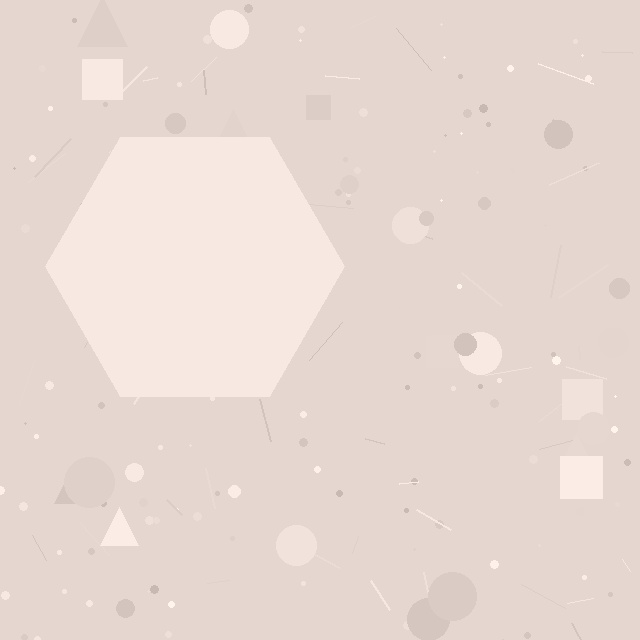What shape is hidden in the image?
A hexagon is hidden in the image.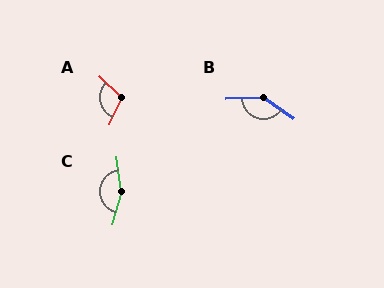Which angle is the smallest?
A, at approximately 109 degrees.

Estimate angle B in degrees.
Approximately 143 degrees.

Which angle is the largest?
C, at approximately 156 degrees.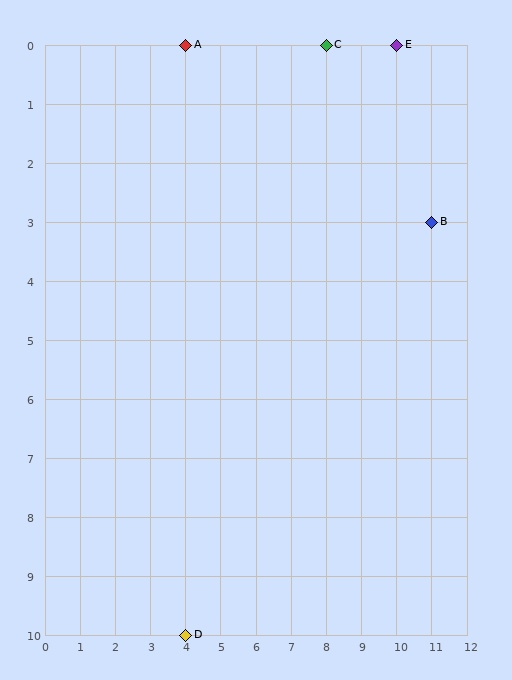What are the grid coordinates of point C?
Point C is at grid coordinates (8, 0).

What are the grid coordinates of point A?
Point A is at grid coordinates (4, 0).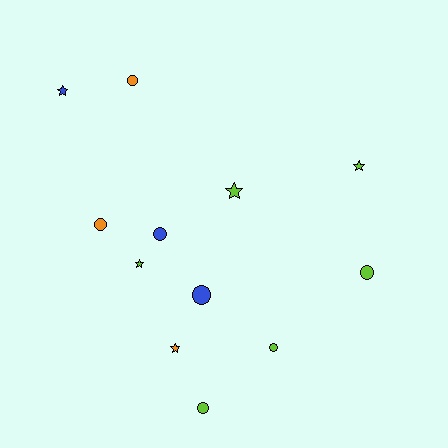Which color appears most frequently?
Lime, with 6 objects.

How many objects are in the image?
There are 12 objects.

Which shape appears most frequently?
Circle, with 7 objects.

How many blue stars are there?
There is 1 blue star.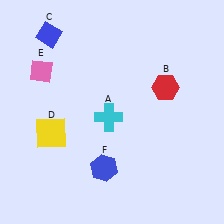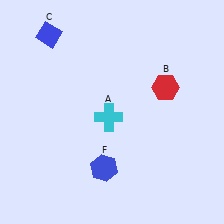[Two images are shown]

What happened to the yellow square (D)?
The yellow square (D) was removed in Image 2. It was in the bottom-left area of Image 1.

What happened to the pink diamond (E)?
The pink diamond (E) was removed in Image 2. It was in the top-left area of Image 1.